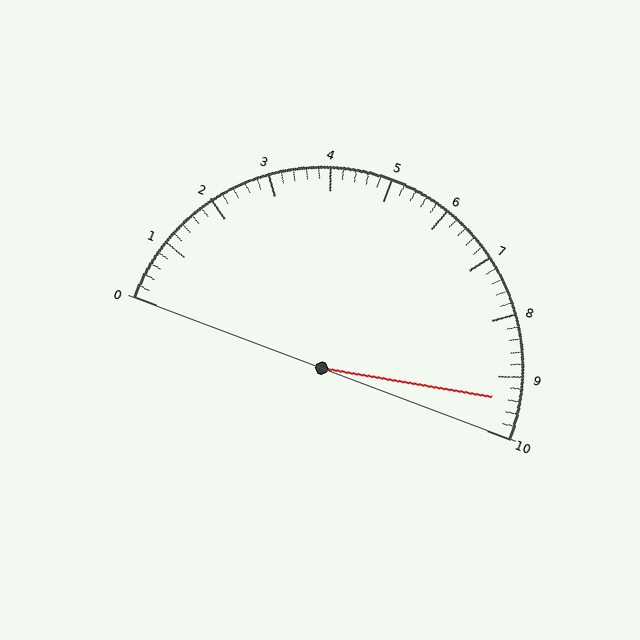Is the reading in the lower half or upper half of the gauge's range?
The reading is in the upper half of the range (0 to 10).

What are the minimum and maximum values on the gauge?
The gauge ranges from 0 to 10.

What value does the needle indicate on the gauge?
The needle indicates approximately 9.4.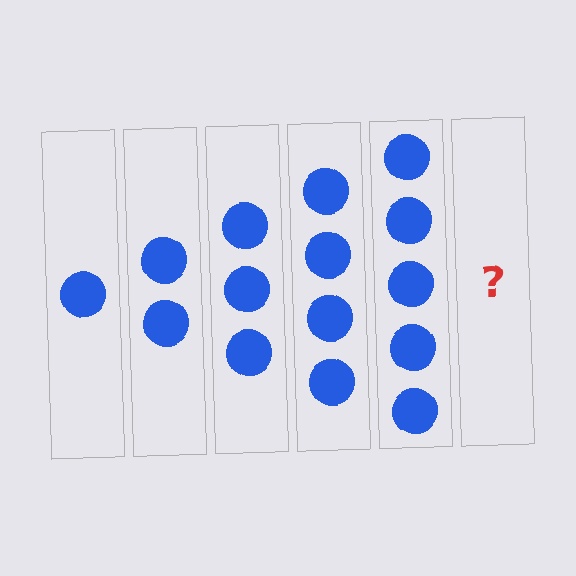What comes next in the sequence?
The next element should be 6 circles.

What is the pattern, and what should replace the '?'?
The pattern is that each step adds one more circle. The '?' should be 6 circles.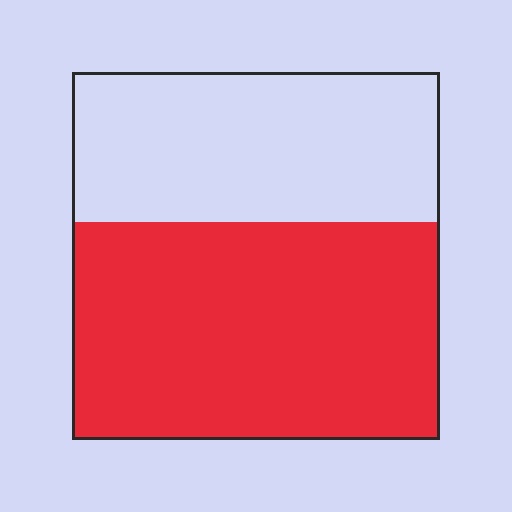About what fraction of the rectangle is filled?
About three fifths (3/5).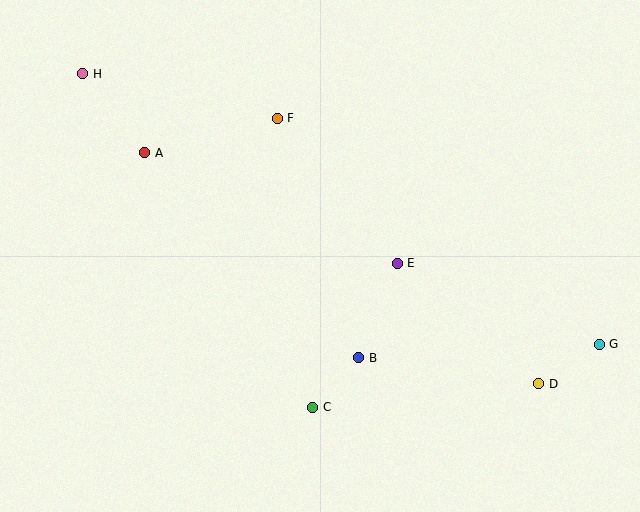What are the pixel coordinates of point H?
Point H is at (83, 74).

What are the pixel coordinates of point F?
Point F is at (277, 118).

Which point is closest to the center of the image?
Point E at (397, 263) is closest to the center.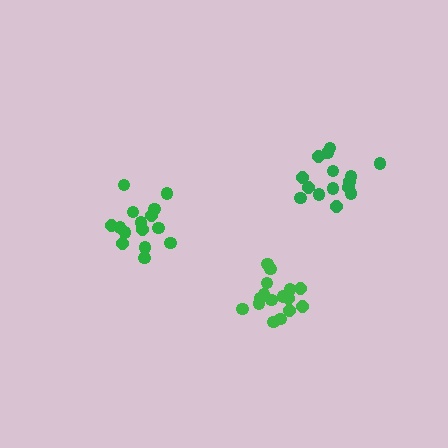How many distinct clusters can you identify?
There are 3 distinct clusters.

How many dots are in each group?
Group 1: 15 dots, Group 2: 16 dots, Group 3: 15 dots (46 total).